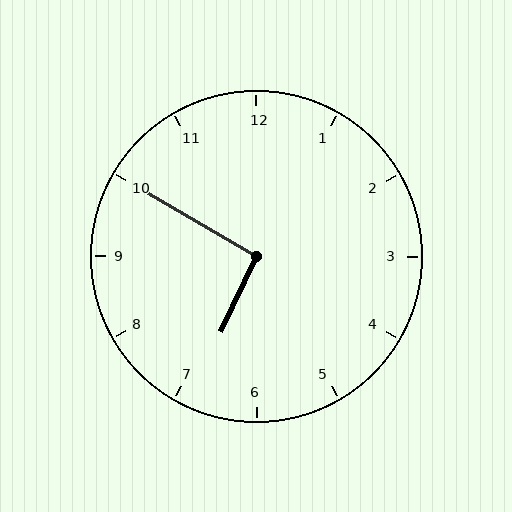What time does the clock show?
6:50.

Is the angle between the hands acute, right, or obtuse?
It is right.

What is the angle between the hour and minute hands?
Approximately 95 degrees.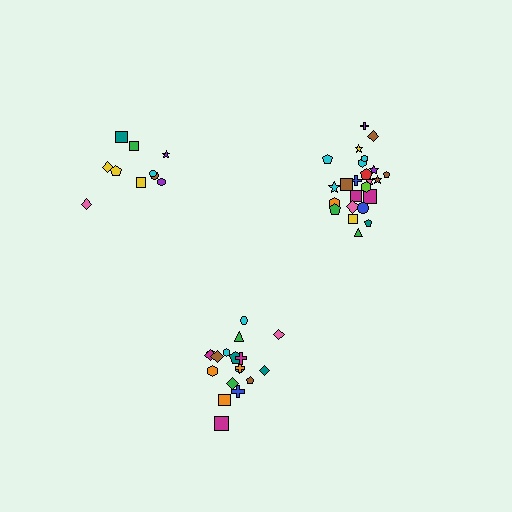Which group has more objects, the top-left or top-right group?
The top-right group.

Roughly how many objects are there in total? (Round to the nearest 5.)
Roughly 55 objects in total.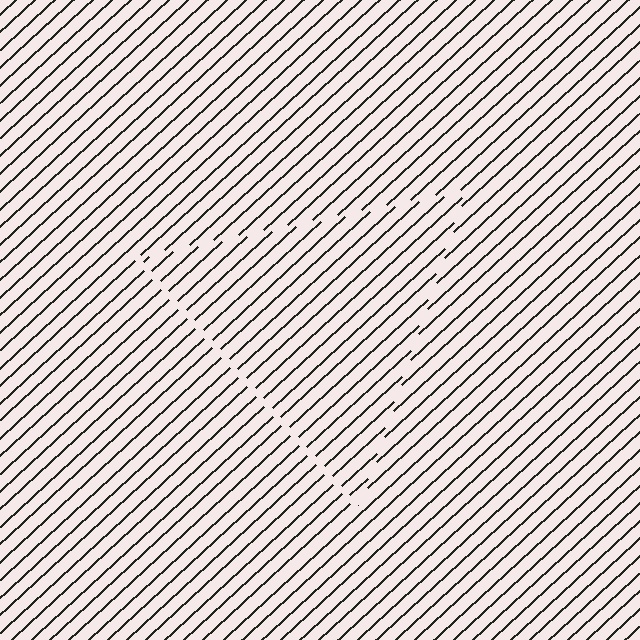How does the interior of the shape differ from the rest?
The interior of the shape contains the same grating, shifted by half a period — the contour is defined by the phase discontinuity where line-ends from the inner and outer gratings abut.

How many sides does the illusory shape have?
3 sides — the line-ends trace a triangle.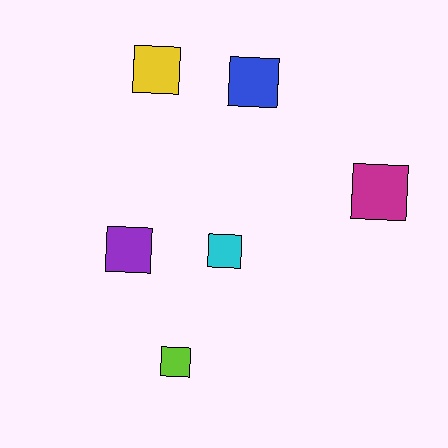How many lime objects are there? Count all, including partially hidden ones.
There is 1 lime object.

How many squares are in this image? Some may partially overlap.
There are 6 squares.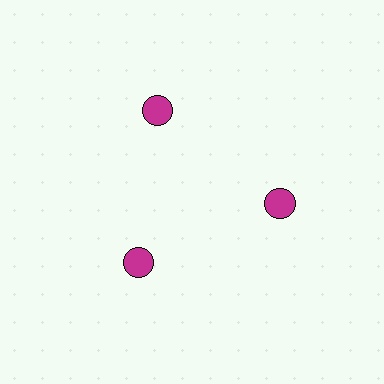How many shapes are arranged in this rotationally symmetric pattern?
There are 3 shapes, arranged in 3 groups of 1.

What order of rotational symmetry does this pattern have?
This pattern has 3-fold rotational symmetry.